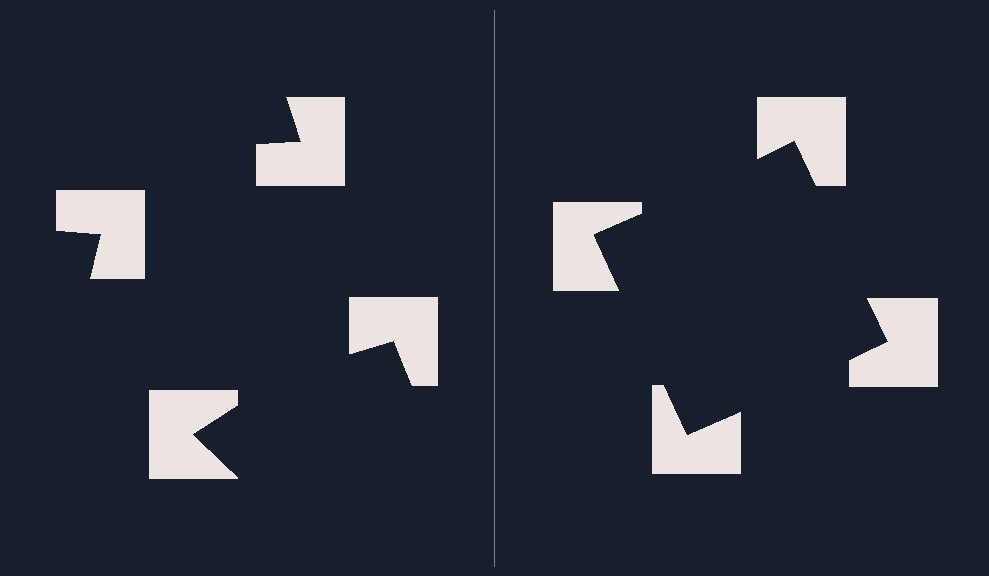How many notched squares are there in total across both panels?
8 — 4 on each side.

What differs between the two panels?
The notched squares are positioned identically on both sides; only the wedge orientations differ. On the right they align to a square; on the left they are misaligned.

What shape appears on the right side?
An illusory square.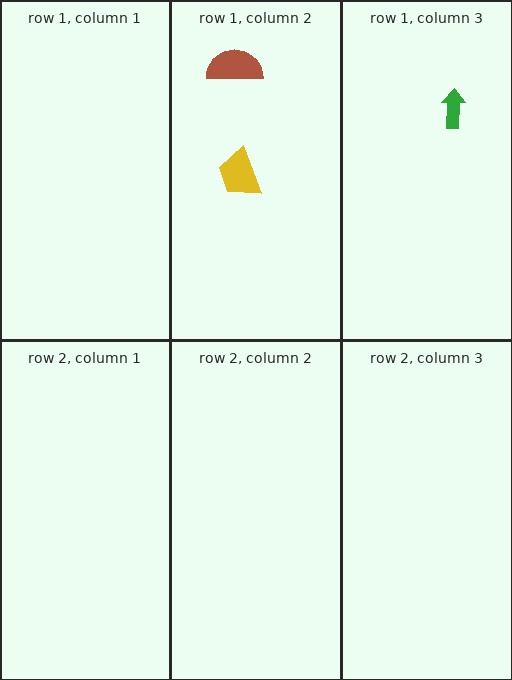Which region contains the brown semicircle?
The row 1, column 2 region.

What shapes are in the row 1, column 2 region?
The brown semicircle, the yellow trapezoid.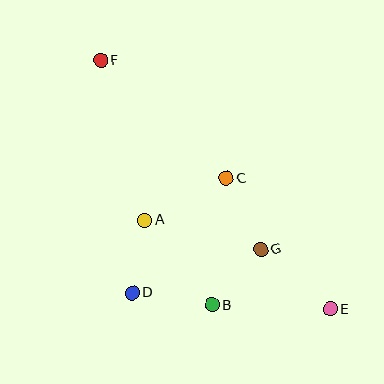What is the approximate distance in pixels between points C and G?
The distance between C and G is approximately 79 pixels.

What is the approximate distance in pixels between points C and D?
The distance between C and D is approximately 148 pixels.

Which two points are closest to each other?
Points A and D are closest to each other.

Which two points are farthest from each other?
Points E and F are farthest from each other.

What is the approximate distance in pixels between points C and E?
The distance between C and E is approximately 167 pixels.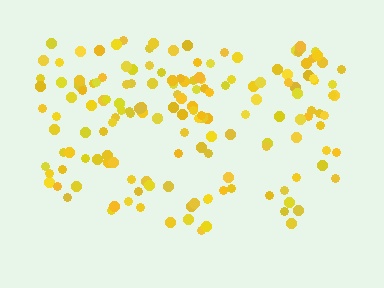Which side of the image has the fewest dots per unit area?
The bottom.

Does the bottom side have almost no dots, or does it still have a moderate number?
Still a moderate number, just noticeably fewer than the top.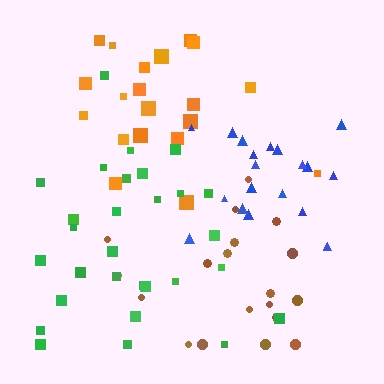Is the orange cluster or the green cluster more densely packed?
Green.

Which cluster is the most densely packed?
Blue.